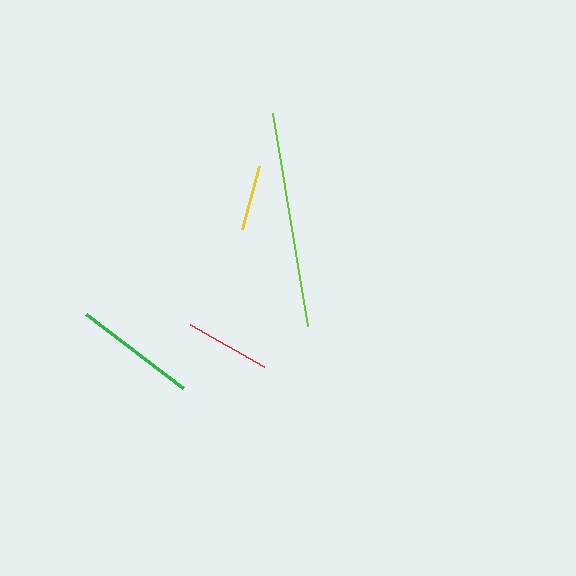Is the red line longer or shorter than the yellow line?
The red line is longer than the yellow line.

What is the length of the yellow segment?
The yellow segment is approximately 65 pixels long.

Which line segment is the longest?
The lime line is the longest at approximately 217 pixels.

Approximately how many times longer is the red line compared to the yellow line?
The red line is approximately 1.3 times the length of the yellow line.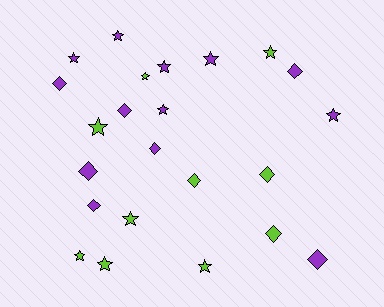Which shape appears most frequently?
Star, with 13 objects.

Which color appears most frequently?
Purple, with 13 objects.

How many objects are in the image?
There are 23 objects.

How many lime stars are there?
There are 7 lime stars.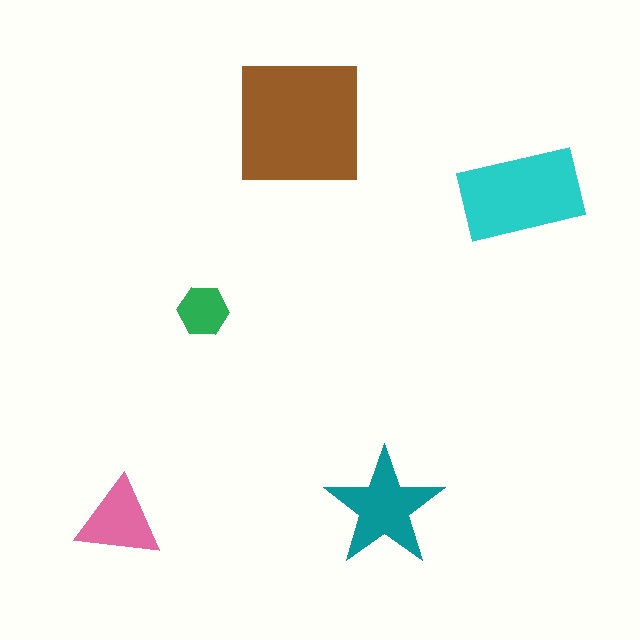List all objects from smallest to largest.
The green hexagon, the pink triangle, the teal star, the cyan rectangle, the brown square.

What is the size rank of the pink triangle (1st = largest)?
4th.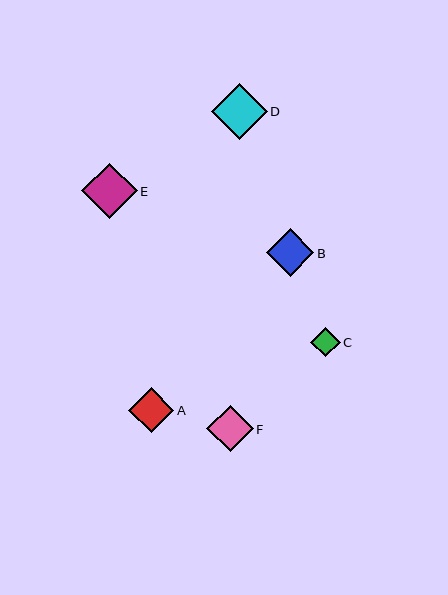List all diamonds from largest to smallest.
From largest to smallest: D, E, B, F, A, C.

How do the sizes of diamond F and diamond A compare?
Diamond F and diamond A are approximately the same size.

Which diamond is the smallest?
Diamond C is the smallest with a size of approximately 30 pixels.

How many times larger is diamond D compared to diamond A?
Diamond D is approximately 1.2 times the size of diamond A.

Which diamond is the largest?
Diamond D is the largest with a size of approximately 55 pixels.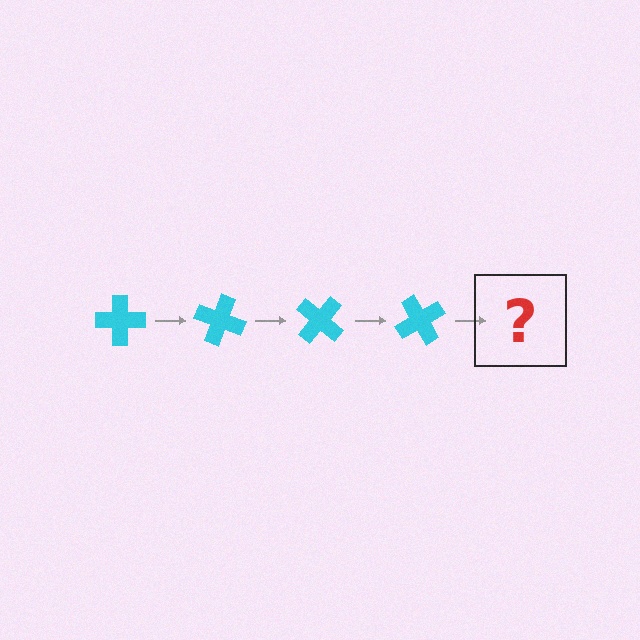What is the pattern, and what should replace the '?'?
The pattern is that the cross rotates 20 degrees each step. The '?' should be a cyan cross rotated 80 degrees.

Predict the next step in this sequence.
The next step is a cyan cross rotated 80 degrees.